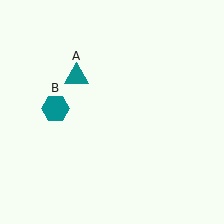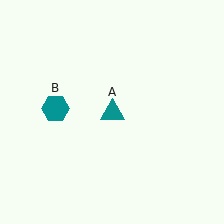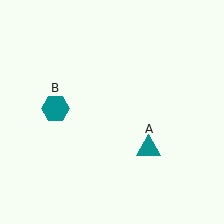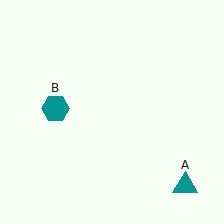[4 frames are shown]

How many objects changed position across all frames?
1 object changed position: teal triangle (object A).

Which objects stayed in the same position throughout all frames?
Teal hexagon (object B) remained stationary.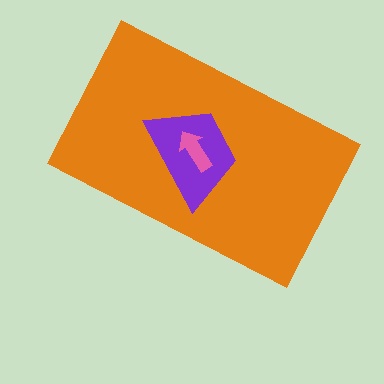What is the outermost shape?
The orange rectangle.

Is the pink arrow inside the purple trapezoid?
Yes.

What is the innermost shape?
The pink arrow.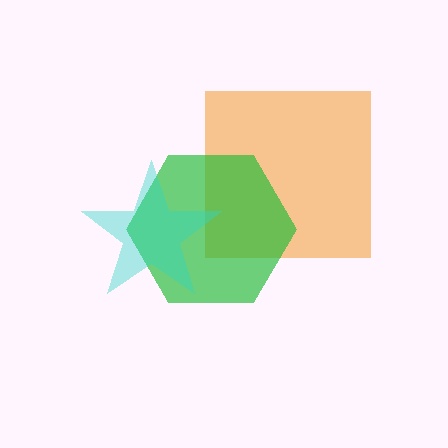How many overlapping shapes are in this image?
There are 3 overlapping shapes in the image.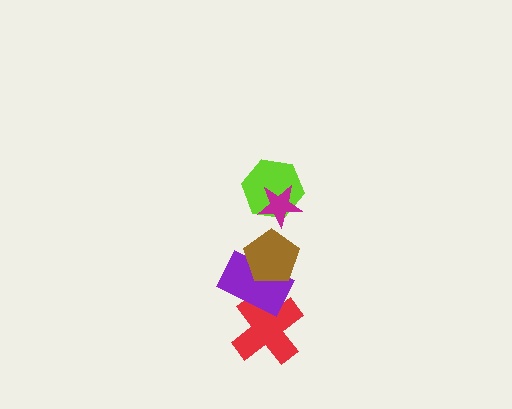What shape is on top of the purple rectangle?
The brown pentagon is on top of the purple rectangle.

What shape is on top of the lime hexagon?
The magenta star is on top of the lime hexagon.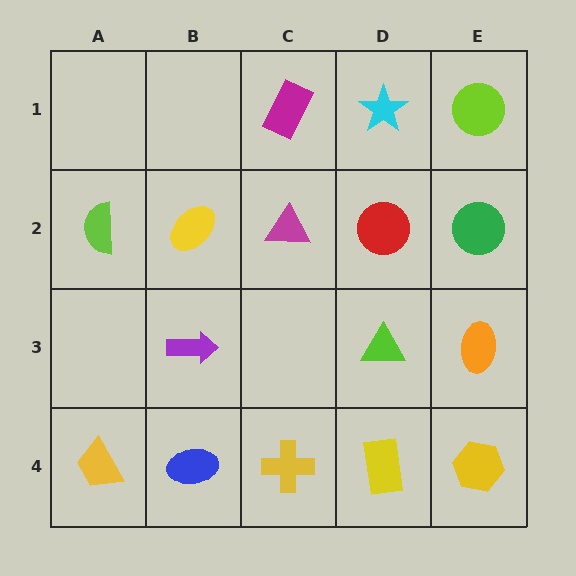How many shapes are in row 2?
5 shapes.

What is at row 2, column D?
A red circle.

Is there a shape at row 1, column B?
No, that cell is empty.